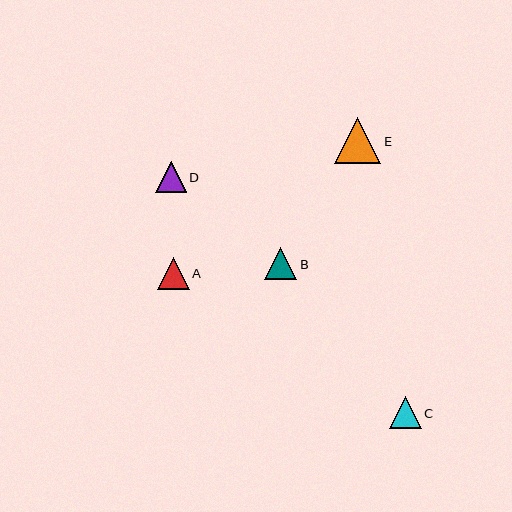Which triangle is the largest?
Triangle E is the largest with a size of approximately 46 pixels.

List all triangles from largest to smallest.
From largest to smallest: E, B, C, A, D.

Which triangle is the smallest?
Triangle D is the smallest with a size of approximately 31 pixels.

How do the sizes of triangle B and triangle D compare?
Triangle B and triangle D are approximately the same size.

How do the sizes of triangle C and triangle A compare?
Triangle C and triangle A are approximately the same size.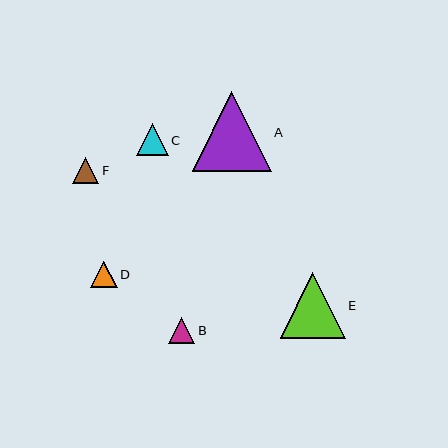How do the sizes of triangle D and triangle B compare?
Triangle D and triangle B are approximately the same size.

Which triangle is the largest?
Triangle A is the largest with a size of approximately 79 pixels.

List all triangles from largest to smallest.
From largest to smallest: A, E, C, D, B, F.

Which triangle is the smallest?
Triangle F is the smallest with a size of approximately 26 pixels.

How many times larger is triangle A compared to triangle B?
Triangle A is approximately 3.0 times the size of triangle B.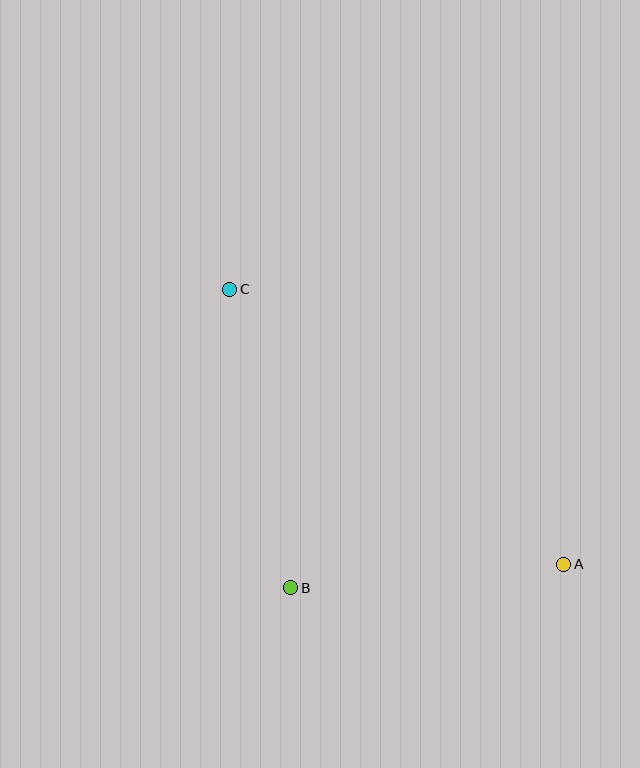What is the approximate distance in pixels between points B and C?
The distance between B and C is approximately 305 pixels.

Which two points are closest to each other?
Points A and B are closest to each other.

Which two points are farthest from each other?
Points A and C are farthest from each other.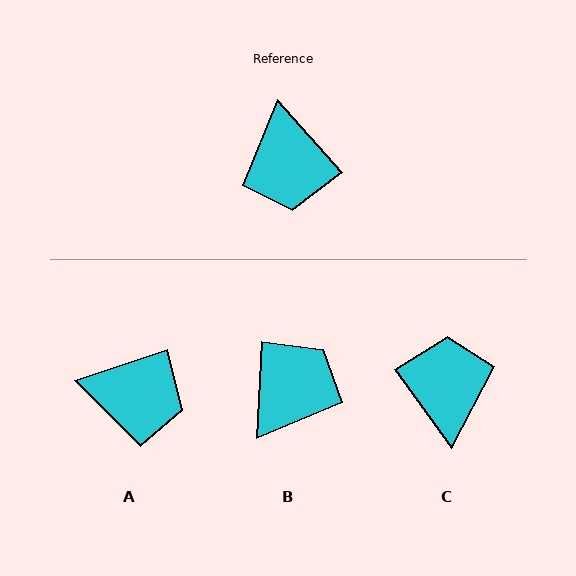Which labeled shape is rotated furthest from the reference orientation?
C, about 174 degrees away.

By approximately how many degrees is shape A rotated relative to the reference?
Approximately 67 degrees counter-clockwise.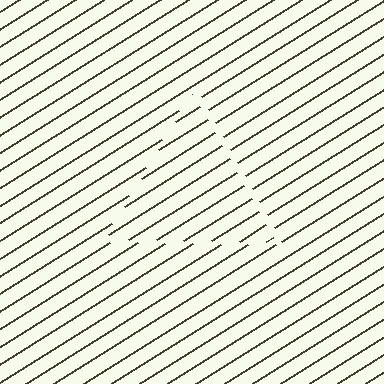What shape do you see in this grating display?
An illusory triangle. The interior of the shape contains the same grating, shifted by half a period — the contour is defined by the phase discontinuity where line-ends from the inner and outer gratings abut.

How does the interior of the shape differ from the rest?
The interior of the shape contains the same grating, shifted by half a period — the contour is defined by the phase discontinuity where line-ends from the inner and outer gratings abut.